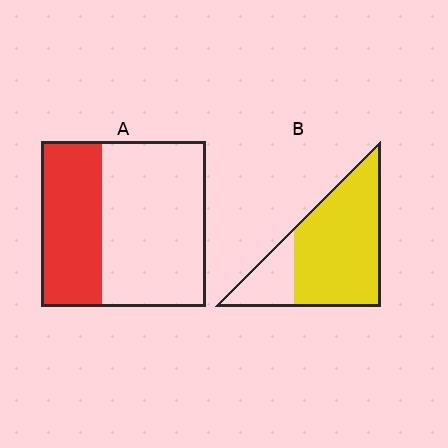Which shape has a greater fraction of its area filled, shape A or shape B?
Shape B.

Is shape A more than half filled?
No.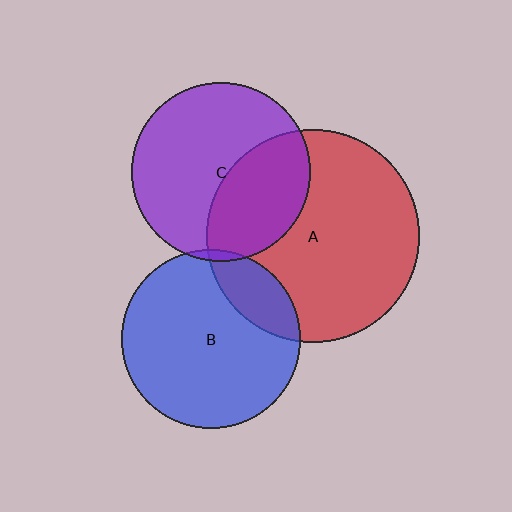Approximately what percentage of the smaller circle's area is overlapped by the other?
Approximately 35%.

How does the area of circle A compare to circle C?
Approximately 1.4 times.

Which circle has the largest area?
Circle A (red).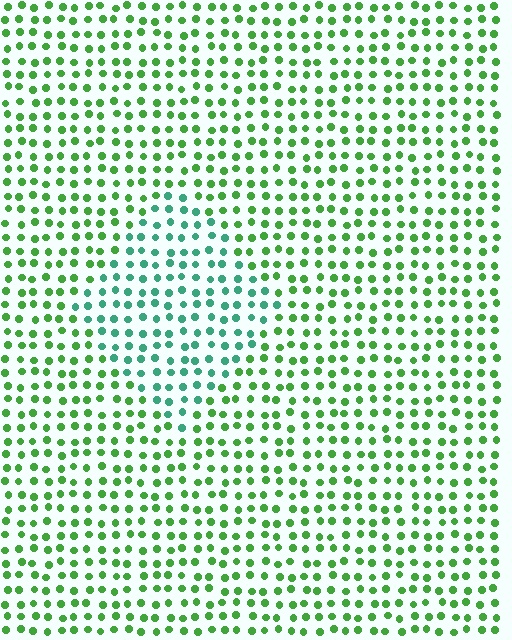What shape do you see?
I see a diamond.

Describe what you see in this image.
The image is filled with small green elements in a uniform arrangement. A diamond-shaped region is visible where the elements are tinted to a slightly different hue, forming a subtle color boundary.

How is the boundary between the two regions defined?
The boundary is defined purely by a slight shift in hue (about 41 degrees). Spacing, size, and orientation are identical on both sides.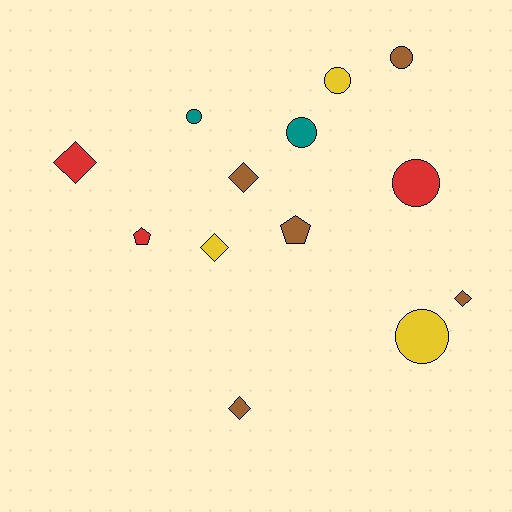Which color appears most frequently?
Brown, with 5 objects.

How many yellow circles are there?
There are 2 yellow circles.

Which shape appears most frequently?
Circle, with 6 objects.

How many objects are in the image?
There are 13 objects.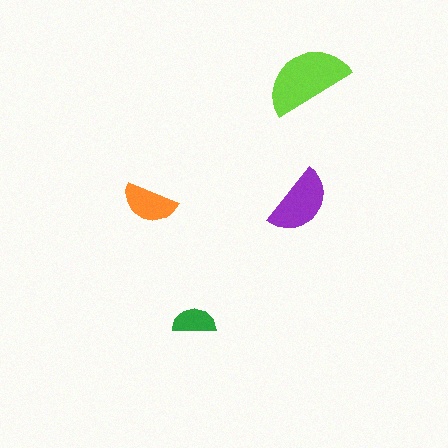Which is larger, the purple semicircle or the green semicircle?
The purple one.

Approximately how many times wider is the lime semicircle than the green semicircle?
About 2 times wider.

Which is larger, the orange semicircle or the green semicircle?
The orange one.